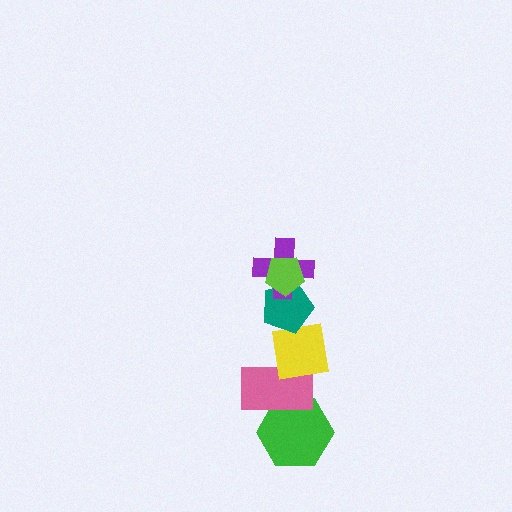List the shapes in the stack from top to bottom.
From top to bottom: the lime pentagon, the purple cross, the teal pentagon, the yellow square, the pink rectangle, the green hexagon.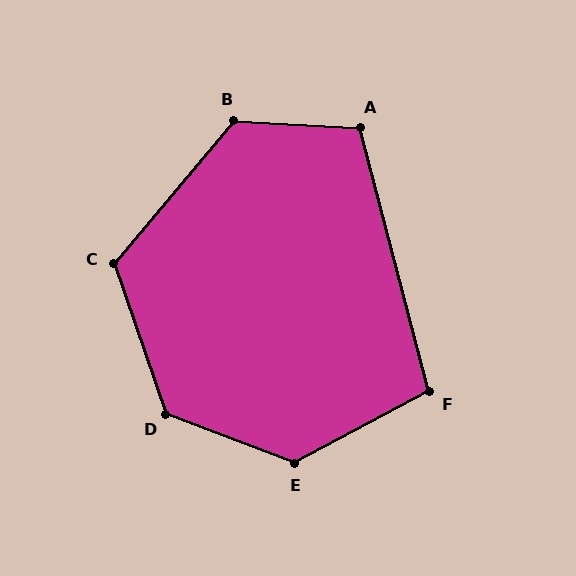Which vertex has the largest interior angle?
E, at approximately 131 degrees.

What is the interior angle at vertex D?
Approximately 130 degrees (obtuse).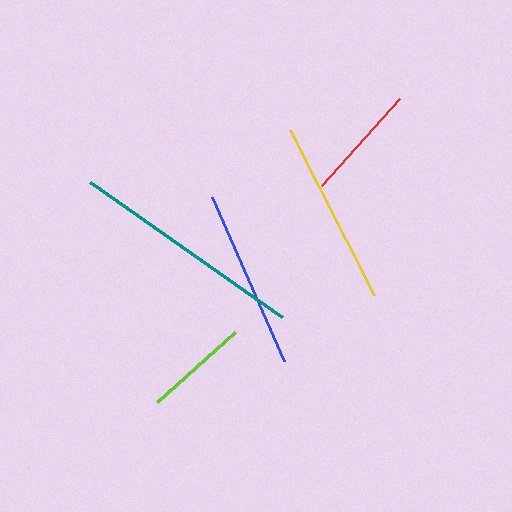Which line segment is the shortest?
The lime line is the shortest at approximately 104 pixels.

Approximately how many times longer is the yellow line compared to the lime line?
The yellow line is approximately 1.8 times the length of the lime line.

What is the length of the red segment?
The red segment is approximately 117 pixels long.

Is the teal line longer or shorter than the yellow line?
The teal line is longer than the yellow line.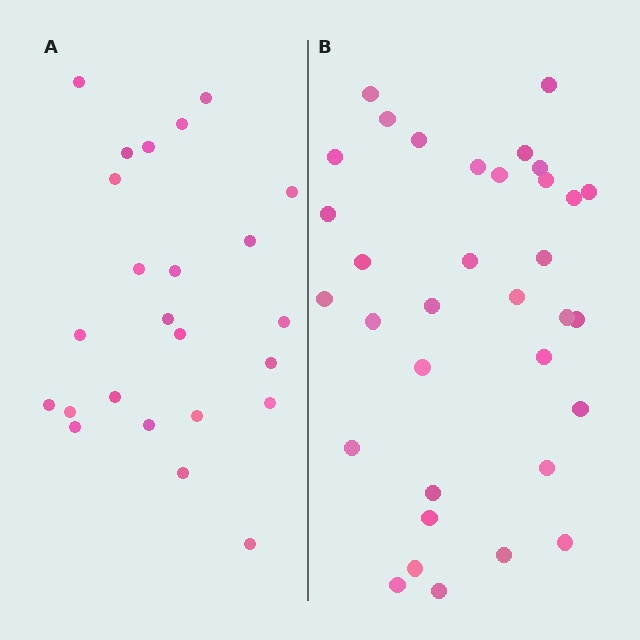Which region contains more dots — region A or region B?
Region B (the right region) has more dots.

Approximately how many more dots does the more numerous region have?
Region B has roughly 10 or so more dots than region A.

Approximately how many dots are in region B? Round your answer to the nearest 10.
About 30 dots. (The exact count is 34, which rounds to 30.)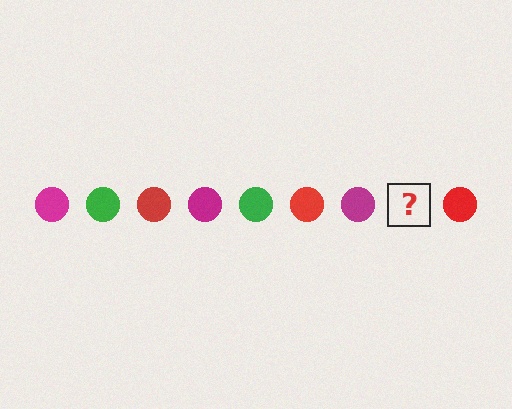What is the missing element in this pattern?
The missing element is a green circle.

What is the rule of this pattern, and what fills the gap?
The rule is that the pattern cycles through magenta, green, red circles. The gap should be filled with a green circle.